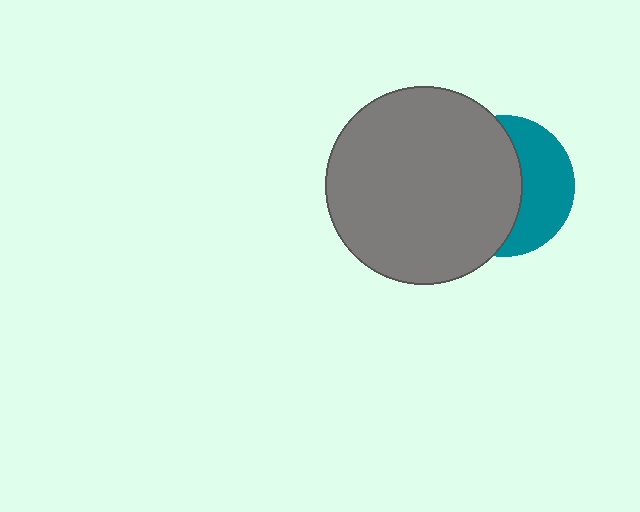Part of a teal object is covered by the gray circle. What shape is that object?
It is a circle.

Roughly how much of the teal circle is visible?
A small part of it is visible (roughly 41%).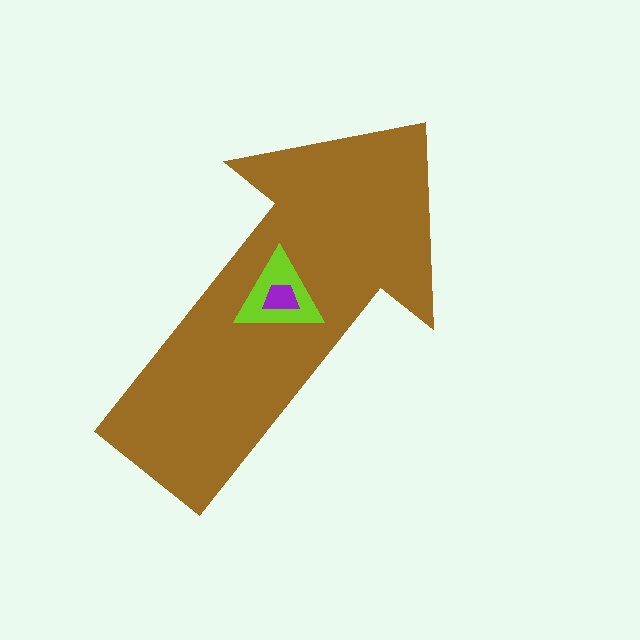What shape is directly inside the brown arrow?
The lime triangle.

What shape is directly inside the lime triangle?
The purple trapezoid.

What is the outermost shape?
The brown arrow.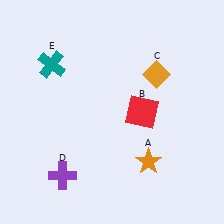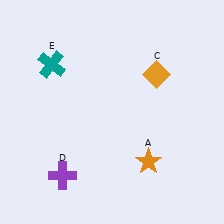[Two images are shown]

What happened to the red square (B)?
The red square (B) was removed in Image 2. It was in the top-right area of Image 1.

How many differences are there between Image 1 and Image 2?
There is 1 difference between the two images.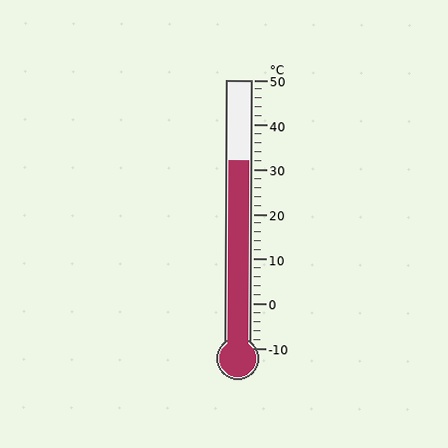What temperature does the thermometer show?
The thermometer shows approximately 32°C.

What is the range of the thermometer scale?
The thermometer scale ranges from -10°C to 50°C.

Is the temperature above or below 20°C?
The temperature is above 20°C.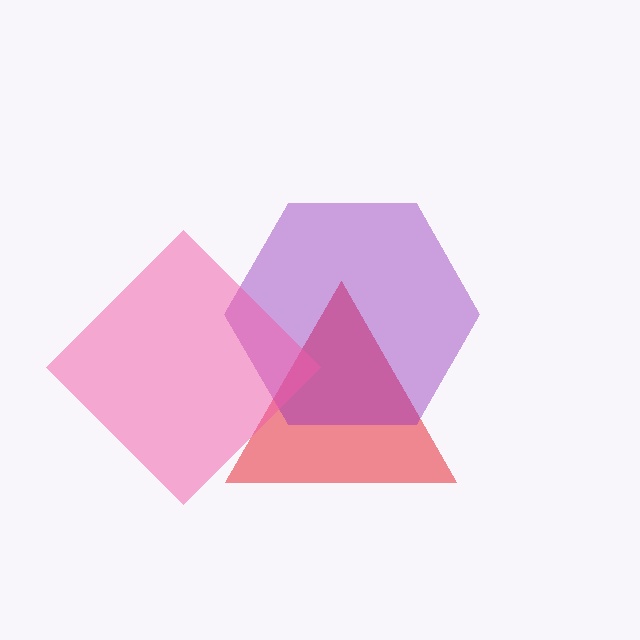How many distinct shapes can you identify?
There are 3 distinct shapes: a red triangle, a purple hexagon, a pink diamond.